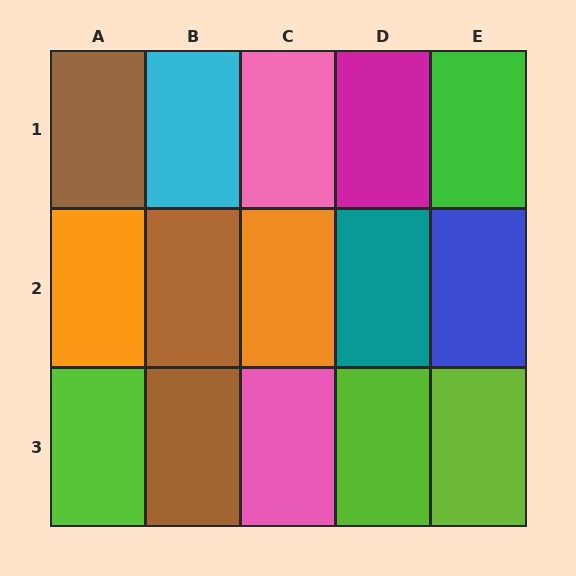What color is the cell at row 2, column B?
Brown.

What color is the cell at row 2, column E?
Blue.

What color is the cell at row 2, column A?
Orange.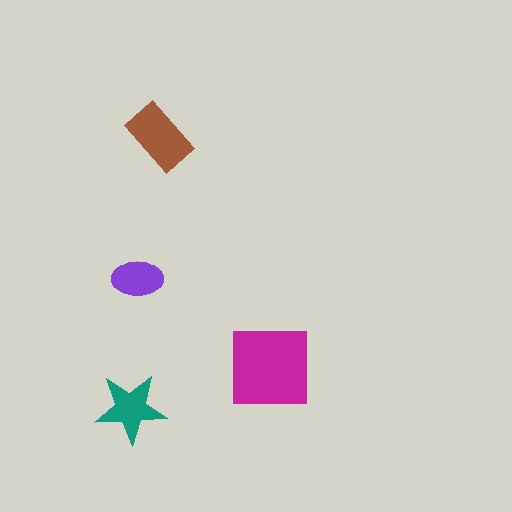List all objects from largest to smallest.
The magenta square, the brown rectangle, the teal star, the purple ellipse.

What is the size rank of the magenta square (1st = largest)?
1st.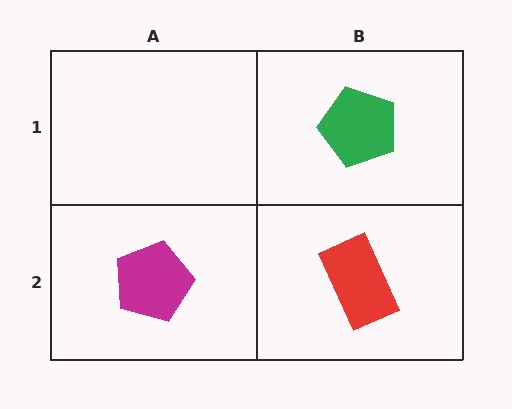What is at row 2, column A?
A magenta pentagon.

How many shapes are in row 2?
2 shapes.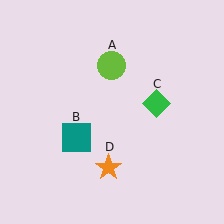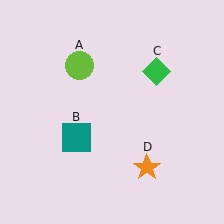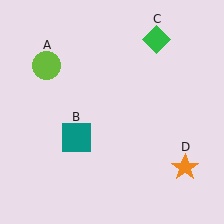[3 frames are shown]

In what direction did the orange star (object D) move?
The orange star (object D) moved right.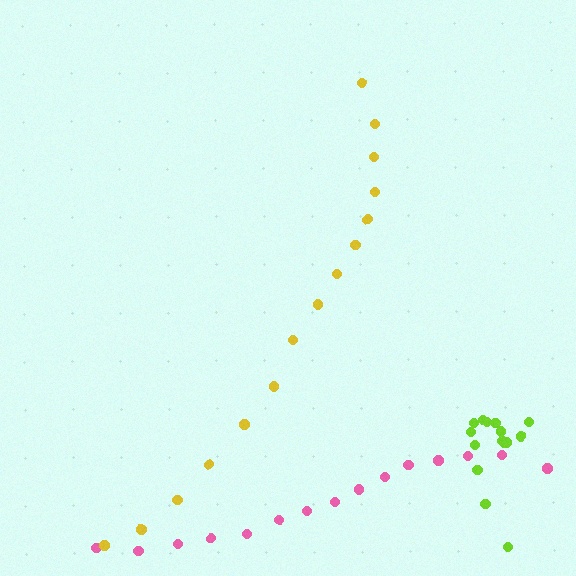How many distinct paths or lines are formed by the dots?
There are 3 distinct paths.